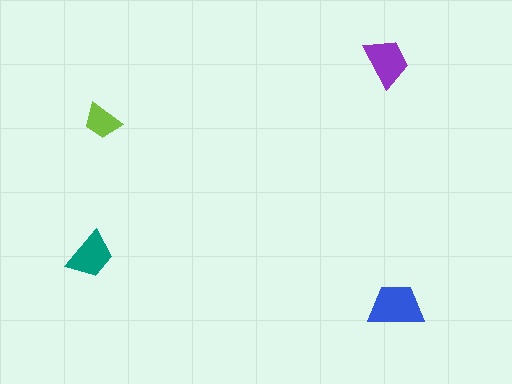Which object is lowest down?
The blue trapezoid is bottommost.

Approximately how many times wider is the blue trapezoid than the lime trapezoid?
About 1.5 times wider.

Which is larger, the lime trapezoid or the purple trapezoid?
The purple one.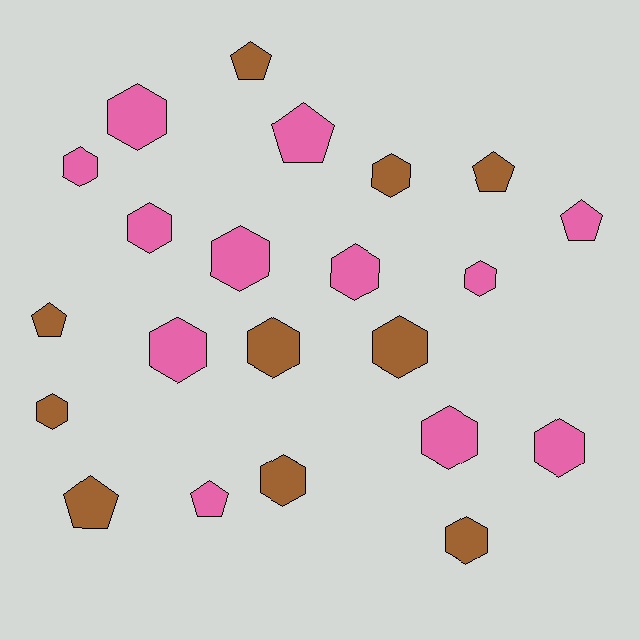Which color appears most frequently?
Pink, with 12 objects.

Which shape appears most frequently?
Hexagon, with 15 objects.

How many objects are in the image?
There are 22 objects.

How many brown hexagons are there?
There are 6 brown hexagons.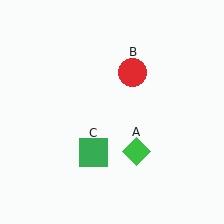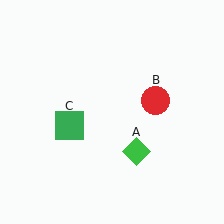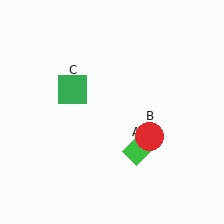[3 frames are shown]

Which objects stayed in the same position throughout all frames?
Green diamond (object A) remained stationary.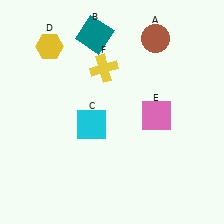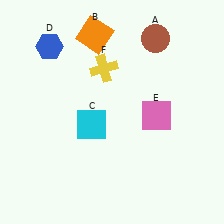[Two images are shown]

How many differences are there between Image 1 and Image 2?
There are 2 differences between the two images.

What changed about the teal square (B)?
In Image 1, B is teal. In Image 2, it changed to orange.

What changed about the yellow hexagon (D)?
In Image 1, D is yellow. In Image 2, it changed to blue.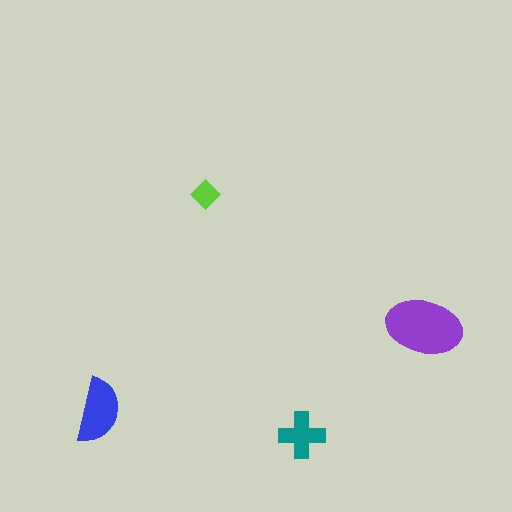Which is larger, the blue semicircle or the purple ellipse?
The purple ellipse.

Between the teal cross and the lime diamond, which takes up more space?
The teal cross.